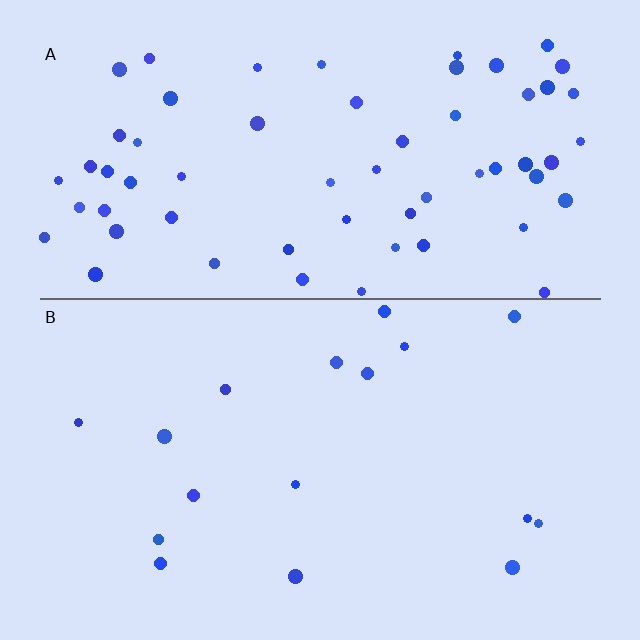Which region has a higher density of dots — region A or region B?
A (the top).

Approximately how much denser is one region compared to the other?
Approximately 3.7× — region A over region B.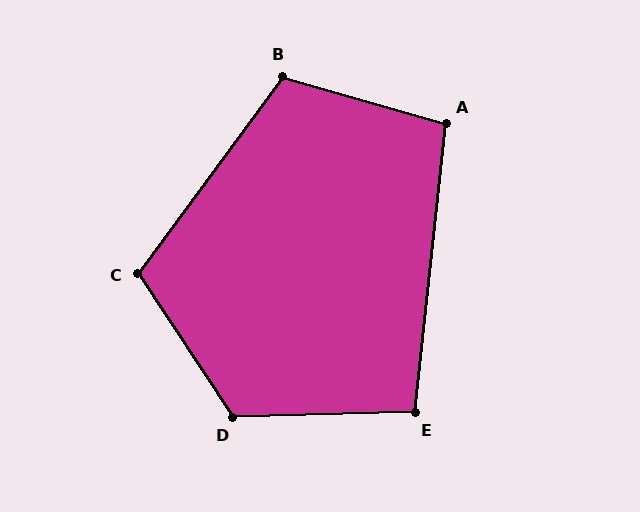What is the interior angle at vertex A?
Approximately 100 degrees (obtuse).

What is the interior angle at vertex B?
Approximately 110 degrees (obtuse).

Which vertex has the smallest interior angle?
E, at approximately 98 degrees.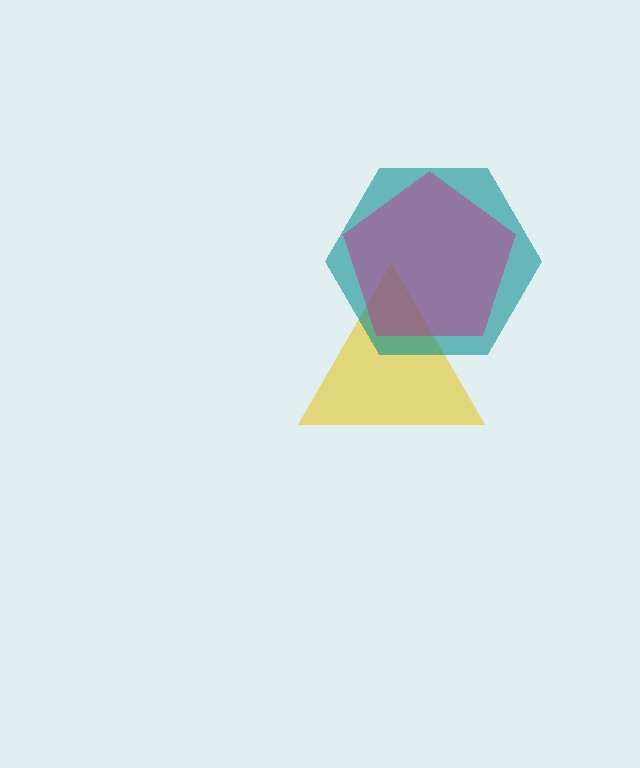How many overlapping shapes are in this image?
There are 3 overlapping shapes in the image.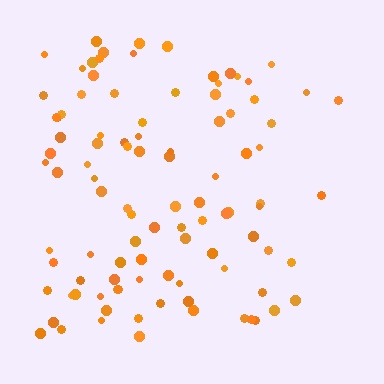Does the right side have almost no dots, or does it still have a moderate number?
Still a moderate number, just noticeably fewer than the left.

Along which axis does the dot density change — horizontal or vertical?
Horizontal.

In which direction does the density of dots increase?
From right to left, with the left side densest.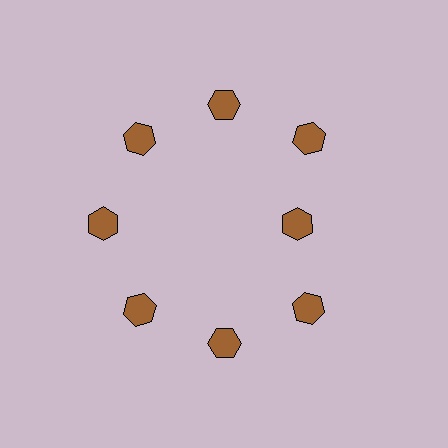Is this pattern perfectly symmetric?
No. The 8 brown hexagons are arranged in a ring, but one element near the 3 o'clock position is pulled inward toward the center, breaking the 8-fold rotational symmetry.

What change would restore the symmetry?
The symmetry would be restored by moving it outward, back onto the ring so that all 8 hexagons sit at equal angles and equal distance from the center.